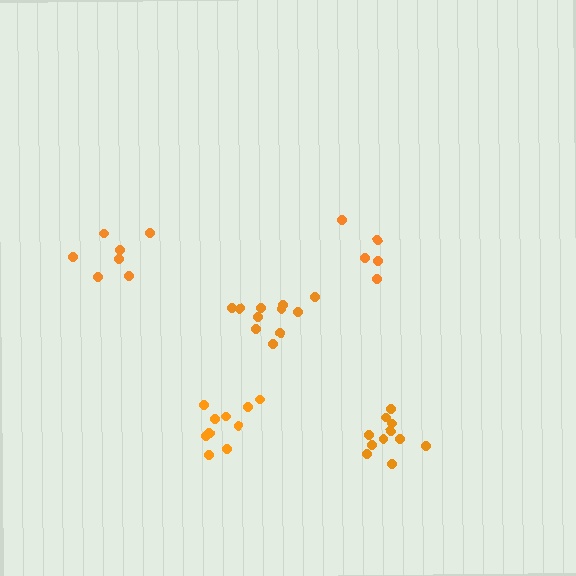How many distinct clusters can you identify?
There are 5 distinct clusters.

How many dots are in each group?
Group 1: 10 dots, Group 2: 5 dots, Group 3: 11 dots, Group 4: 11 dots, Group 5: 7 dots (44 total).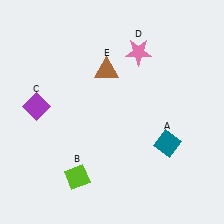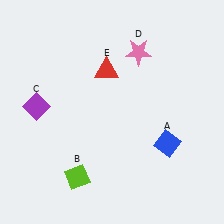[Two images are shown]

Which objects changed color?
A changed from teal to blue. E changed from brown to red.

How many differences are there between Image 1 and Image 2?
There are 2 differences between the two images.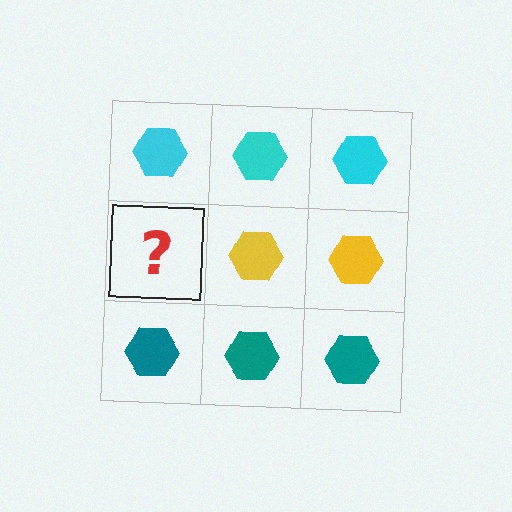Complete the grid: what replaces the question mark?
The question mark should be replaced with a yellow hexagon.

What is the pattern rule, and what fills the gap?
The rule is that each row has a consistent color. The gap should be filled with a yellow hexagon.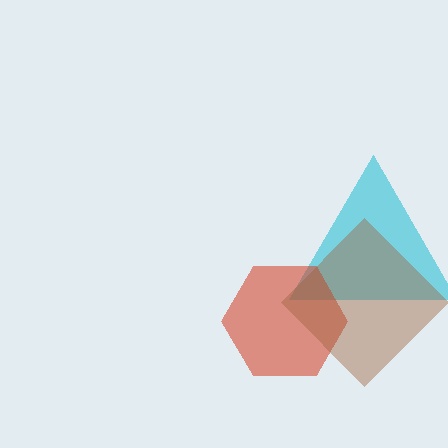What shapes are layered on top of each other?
The layered shapes are: a cyan triangle, a red hexagon, a brown diamond.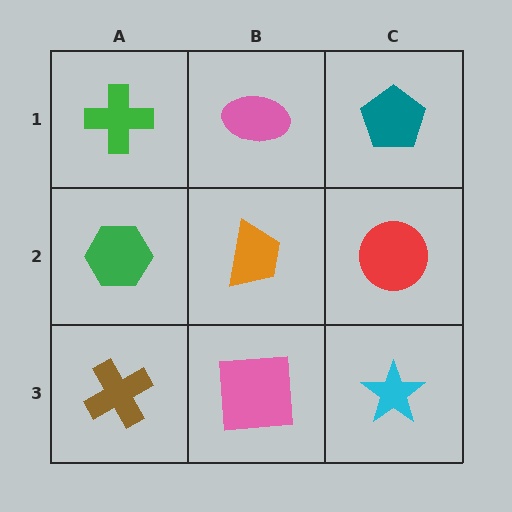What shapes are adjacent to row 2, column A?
A green cross (row 1, column A), a brown cross (row 3, column A), an orange trapezoid (row 2, column B).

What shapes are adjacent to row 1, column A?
A green hexagon (row 2, column A), a pink ellipse (row 1, column B).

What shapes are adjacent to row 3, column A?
A green hexagon (row 2, column A), a pink square (row 3, column B).